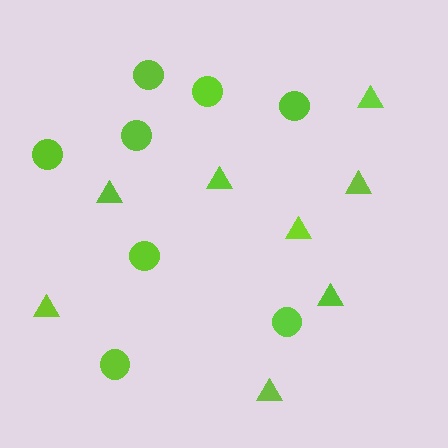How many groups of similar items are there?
There are 2 groups: one group of circles (8) and one group of triangles (8).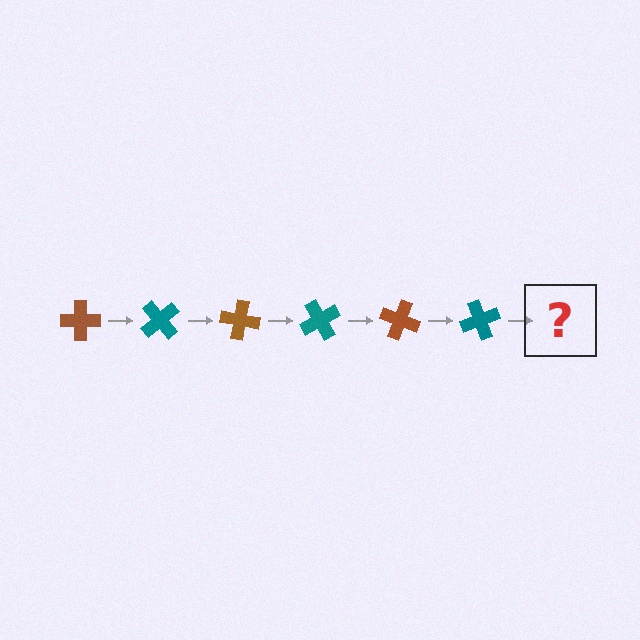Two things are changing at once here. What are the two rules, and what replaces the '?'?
The two rules are that it rotates 50 degrees each step and the color cycles through brown and teal. The '?' should be a brown cross, rotated 300 degrees from the start.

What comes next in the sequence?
The next element should be a brown cross, rotated 300 degrees from the start.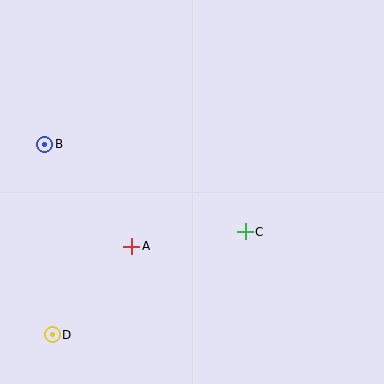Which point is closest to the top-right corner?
Point C is closest to the top-right corner.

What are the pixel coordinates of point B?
Point B is at (45, 144).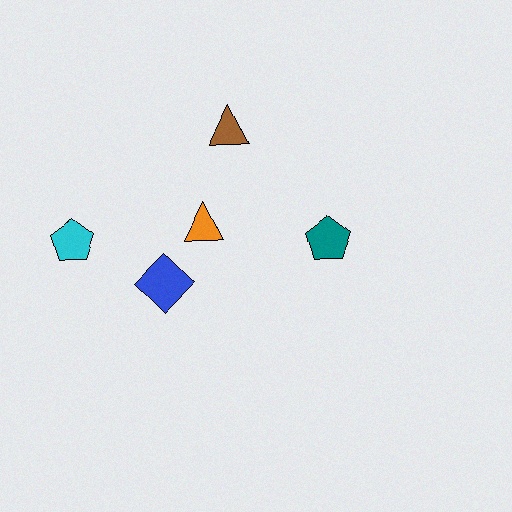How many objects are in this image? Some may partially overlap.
There are 5 objects.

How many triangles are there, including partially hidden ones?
There are 2 triangles.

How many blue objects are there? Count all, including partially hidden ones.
There is 1 blue object.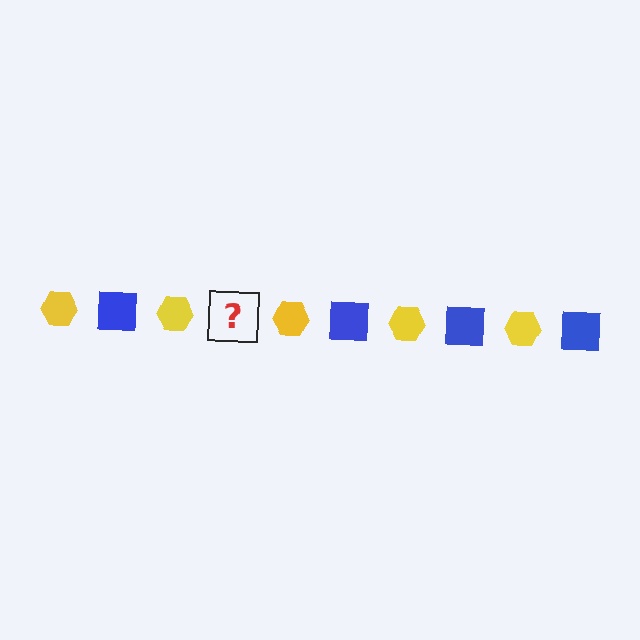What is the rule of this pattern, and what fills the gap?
The rule is that the pattern alternates between yellow hexagon and blue square. The gap should be filled with a blue square.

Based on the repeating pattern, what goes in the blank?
The blank should be a blue square.